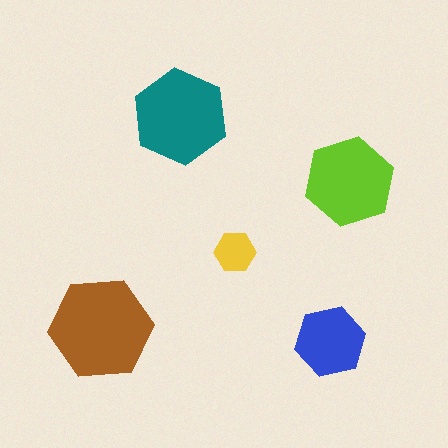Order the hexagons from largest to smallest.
the brown one, the teal one, the lime one, the blue one, the yellow one.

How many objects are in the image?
There are 5 objects in the image.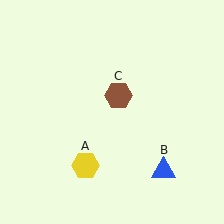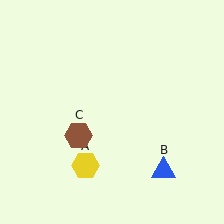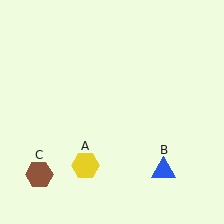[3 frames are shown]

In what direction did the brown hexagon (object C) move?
The brown hexagon (object C) moved down and to the left.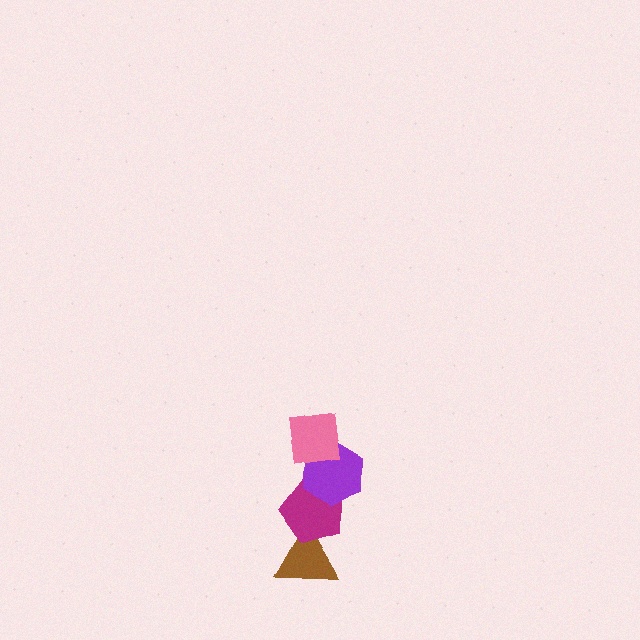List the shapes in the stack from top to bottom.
From top to bottom: the pink square, the purple hexagon, the magenta pentagon, the brown triangle.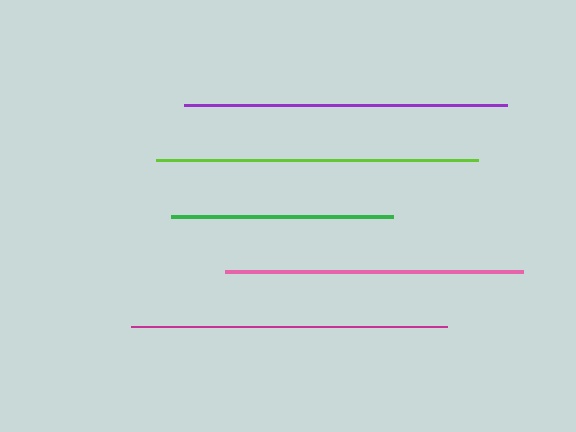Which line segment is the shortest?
The green line is the shortest at approximately 223 pixels.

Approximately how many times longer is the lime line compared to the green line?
The lime line is approximately 1.4 times the length of the green line.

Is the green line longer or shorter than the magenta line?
The magenta line is longer than the green line.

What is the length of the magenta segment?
The magenta segment is approximately 317 pixels long.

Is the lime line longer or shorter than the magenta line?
The lime line is longer than the magenta line.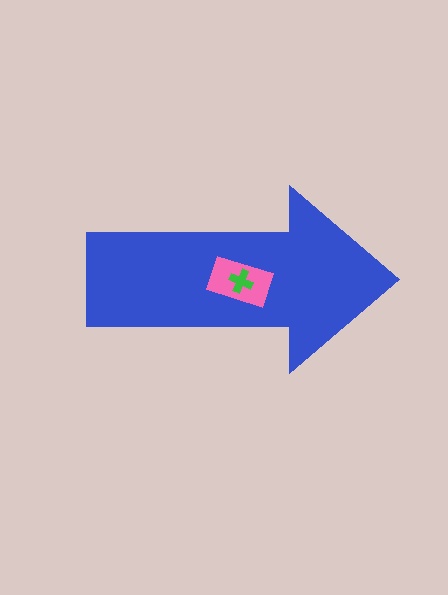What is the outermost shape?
The blue arrow.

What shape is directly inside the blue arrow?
The pink rectangle.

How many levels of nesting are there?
3.